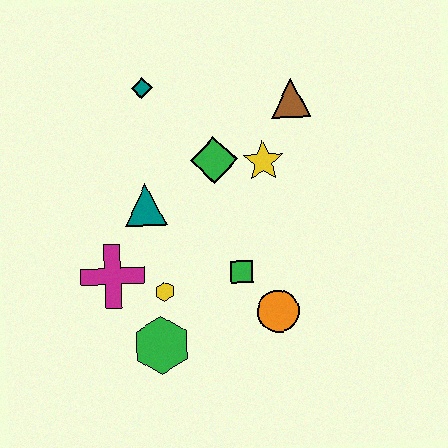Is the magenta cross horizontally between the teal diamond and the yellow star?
No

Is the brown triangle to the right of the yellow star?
Yes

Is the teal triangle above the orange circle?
Yes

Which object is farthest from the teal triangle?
The brown triangle is farthest from the teal triangle.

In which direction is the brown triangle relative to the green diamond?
The brown triangle is to the right of the green diamond.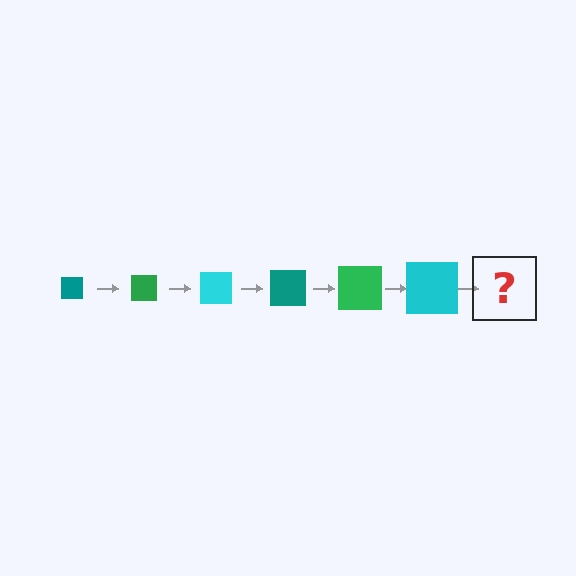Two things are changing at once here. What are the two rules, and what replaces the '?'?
The two rules are that the square grows larger each step and the color cycles through teal, green, and cyan. The '?' should be a teal square, larger than the previous one.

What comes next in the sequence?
The next element should be a teal square, larger than the previous one.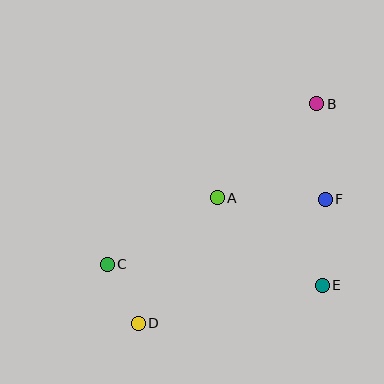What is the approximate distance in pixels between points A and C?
The distance between A and C is approximately 129 pixels.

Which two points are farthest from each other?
Points B and D are farthest from each other.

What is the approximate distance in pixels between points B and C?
The distance between B and C is approximately 264 pixels.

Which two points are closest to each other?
Points C and D are closest to each other.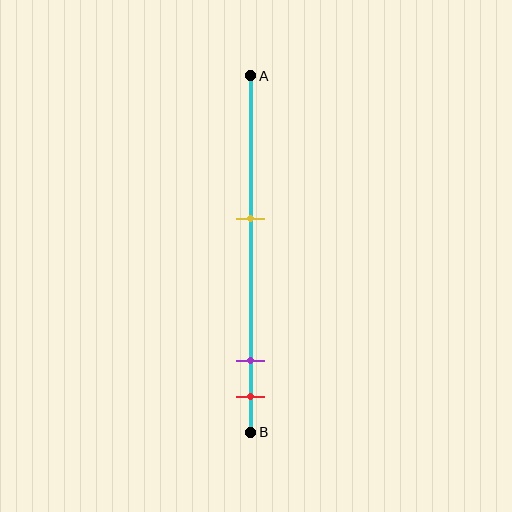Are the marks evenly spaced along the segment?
No, the marks are not evenly spaced.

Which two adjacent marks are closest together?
The purple and red marks are the closest adjacent pair.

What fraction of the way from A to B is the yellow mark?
The yellow mark is approximately 40% (0.4) of the way from A to B.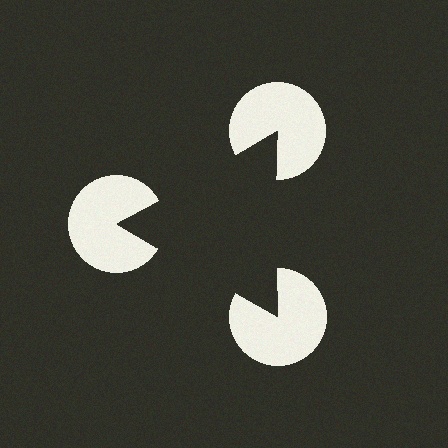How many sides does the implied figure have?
3 sides.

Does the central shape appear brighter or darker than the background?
It typically appears slightly darker than the background, even though no actual brightness change is drawn.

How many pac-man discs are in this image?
There are 3 — one at each vertex of the illusory triangle.